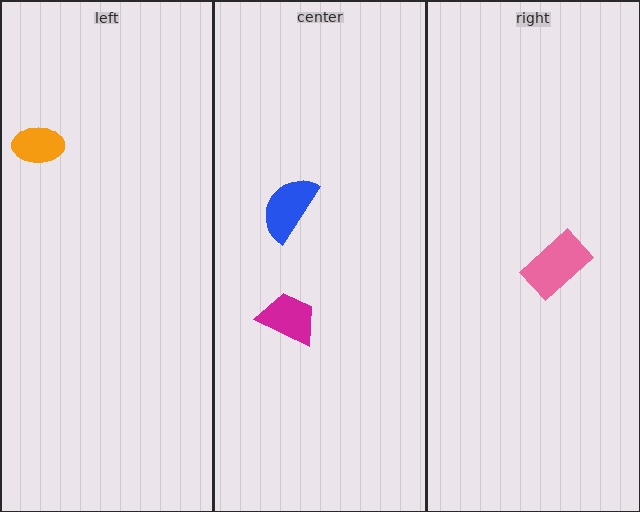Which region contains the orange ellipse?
The left region.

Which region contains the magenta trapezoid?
The center region.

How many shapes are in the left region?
1.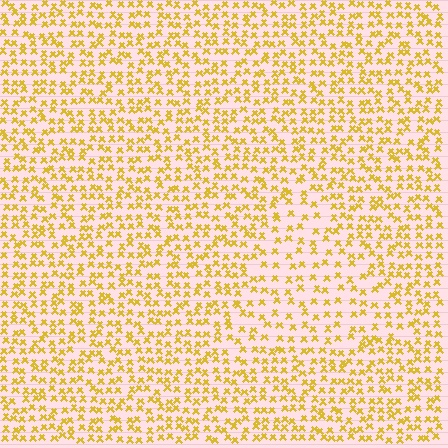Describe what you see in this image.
The image contains small yellow elements arranged at two different densities. A triangle-shaped region is visible where the elements are less densely packed than the surrounding area.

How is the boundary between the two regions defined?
The boundary is defined by a change in element density (approximately 1.6x ratio). All elements are the same color, size, and shape.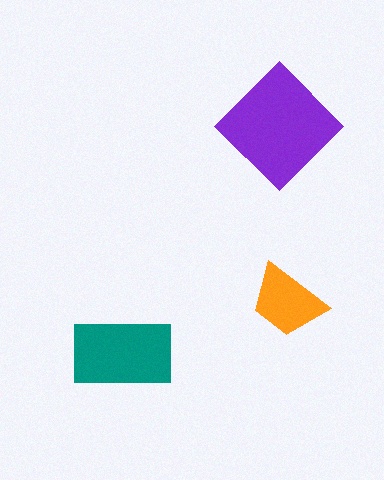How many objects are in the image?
There are 3 objects in the image.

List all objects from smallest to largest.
The orange trapezoid, the teal rectangle, the purple diamond.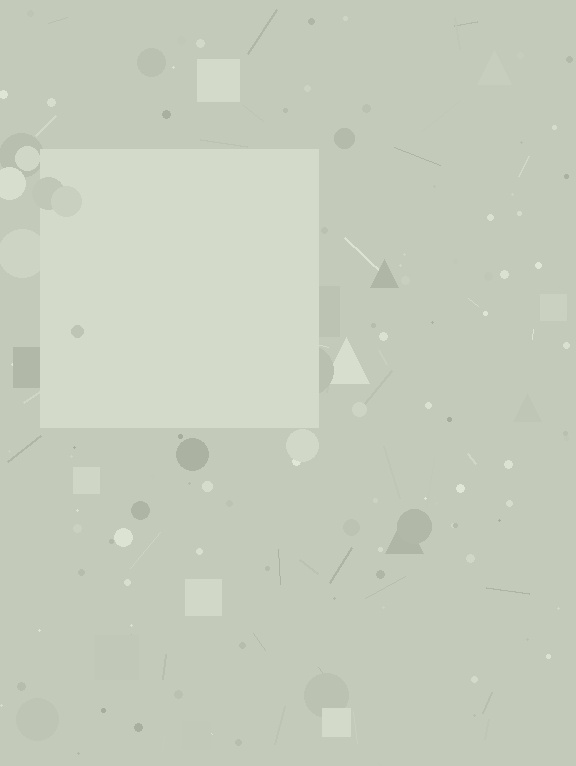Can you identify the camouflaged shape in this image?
The camouflaged shape is a square.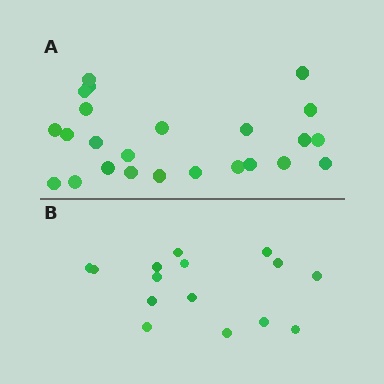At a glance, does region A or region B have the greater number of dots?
Region A (the top region) has more dots.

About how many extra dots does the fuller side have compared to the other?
Region A has roughly 8 or so more dots than region B.